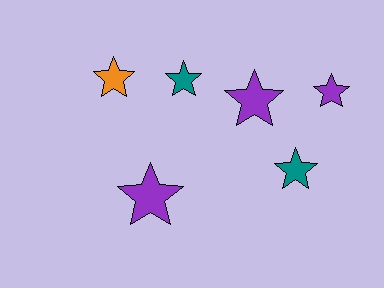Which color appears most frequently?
Purple, with 3 objects.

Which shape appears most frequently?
Star, with 6 objects.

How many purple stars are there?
There are 3 purple stars.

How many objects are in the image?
There are 6 objects.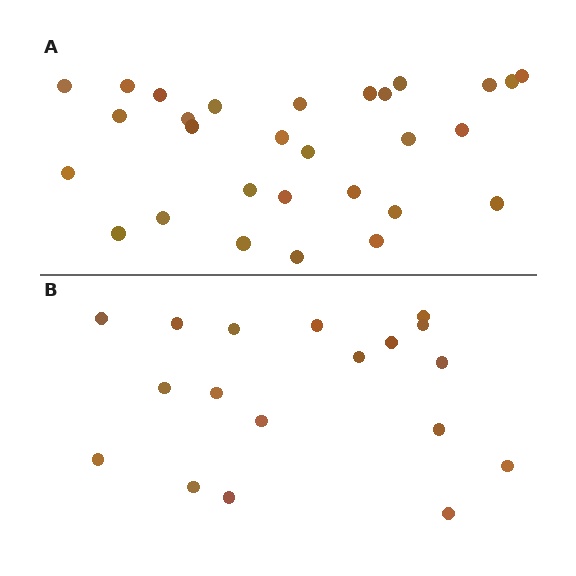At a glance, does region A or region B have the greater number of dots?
Region A (the top region) has more dots.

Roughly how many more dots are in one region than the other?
Region A has roughly 12 or so more dots than region B.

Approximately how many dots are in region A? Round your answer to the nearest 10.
About 30 dots. (The exact count is 29, which rounds to 30.)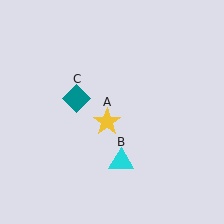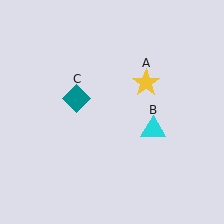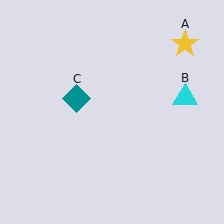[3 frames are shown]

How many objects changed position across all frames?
2 objects changed position: yellow star (object A), cyan triangle (object B).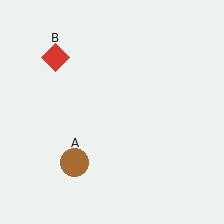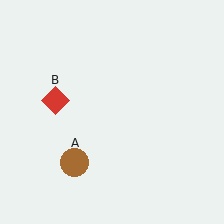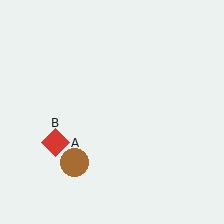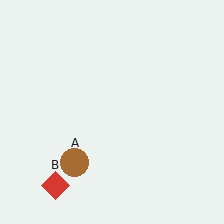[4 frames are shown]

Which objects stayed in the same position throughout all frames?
Brown circle (object A) remained stationary.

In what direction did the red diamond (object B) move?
The red diamond (object B) moved down.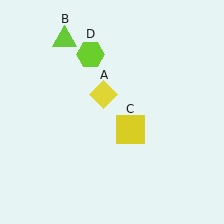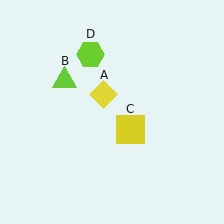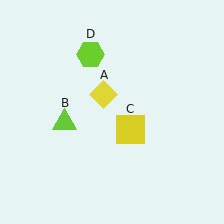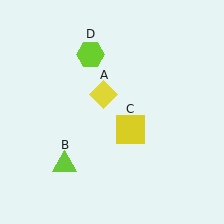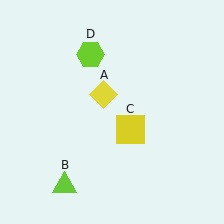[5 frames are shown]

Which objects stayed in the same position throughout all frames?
Yellow diamond (object A) and yellow square (object C) and lime hexagon (object D) remained stationary.